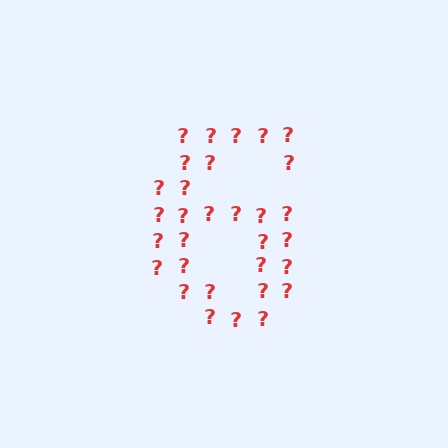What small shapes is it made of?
It is made of small question marks.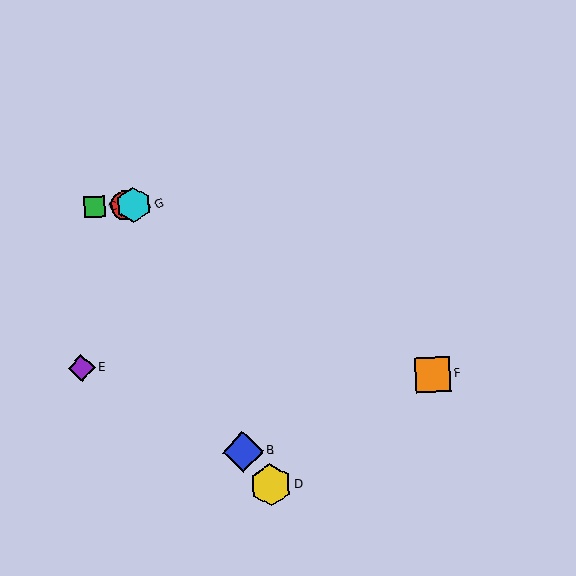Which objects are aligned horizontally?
Objects A, C, G are aligned horizontally.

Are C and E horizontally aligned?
No, C is at y≈207 and E is at y≈368.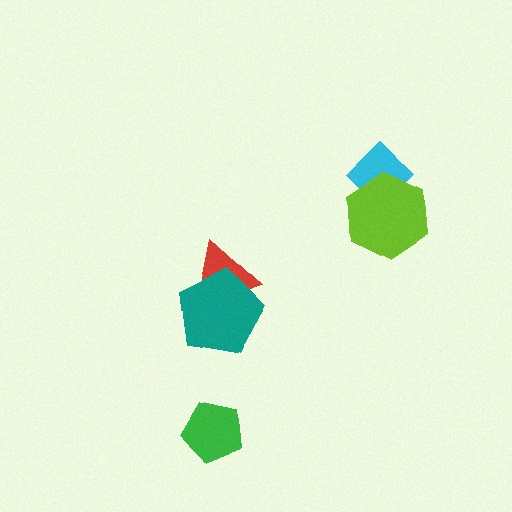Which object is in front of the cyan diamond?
The lime hexagon is in front of the cyan diamond.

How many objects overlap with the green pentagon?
0 objects overlap with the green pentagon.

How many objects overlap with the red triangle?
1 object overlaps with the red triangle.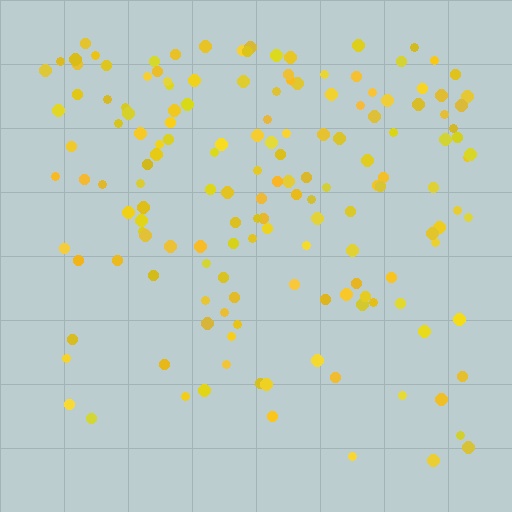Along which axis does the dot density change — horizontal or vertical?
Vertical.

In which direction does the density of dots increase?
From bottom to top, with the top side densest.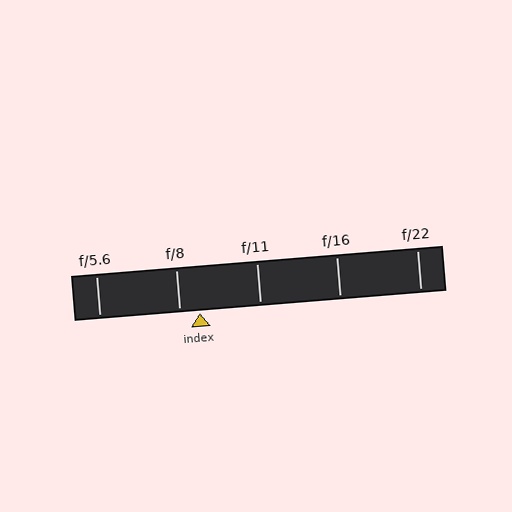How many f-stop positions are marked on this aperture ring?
There are 5 f-stop positions marked.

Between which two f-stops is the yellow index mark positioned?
The index mark is between f/8 and f/11.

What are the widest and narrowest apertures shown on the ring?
The widest aperture shown is f/5.6 and the narrowest is f/22.